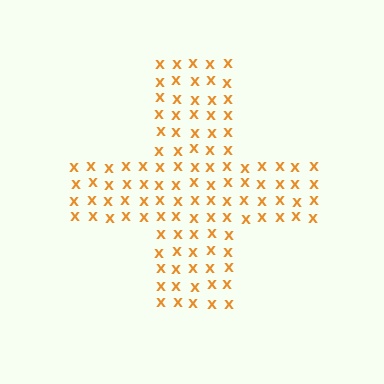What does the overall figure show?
The overall figure shows a cross.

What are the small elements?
The small elements are letter X's.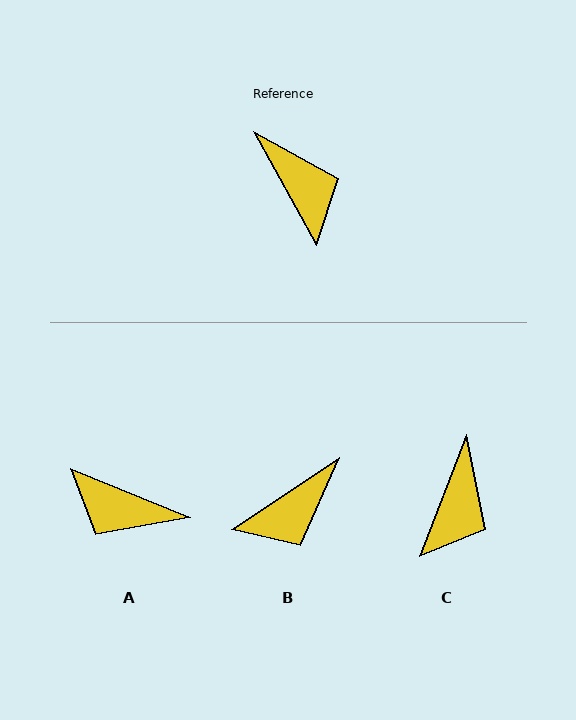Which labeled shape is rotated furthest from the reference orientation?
A, about 141 degrees away.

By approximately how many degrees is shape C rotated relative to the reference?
Approximately 50 degrees clockwise.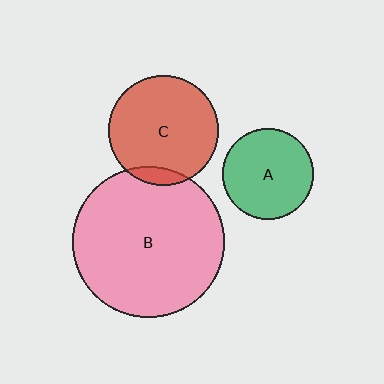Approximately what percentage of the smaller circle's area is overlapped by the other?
Approximately 10%.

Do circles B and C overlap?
Yes.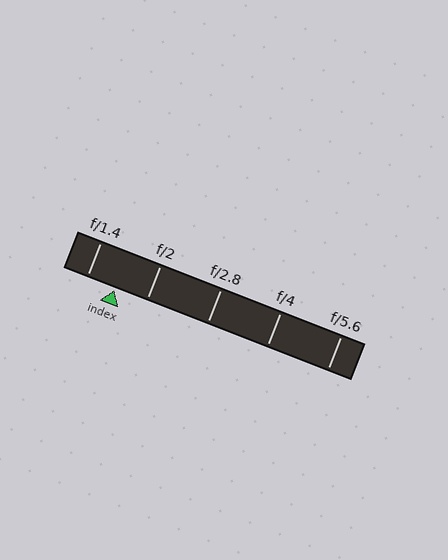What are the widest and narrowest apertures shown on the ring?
The widest aperture shown is f/1.4 and the narrowest is f/5.6.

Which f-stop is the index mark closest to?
The index mark is closest to f/1.4.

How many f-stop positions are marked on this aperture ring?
There are 5 f-stop positions marked.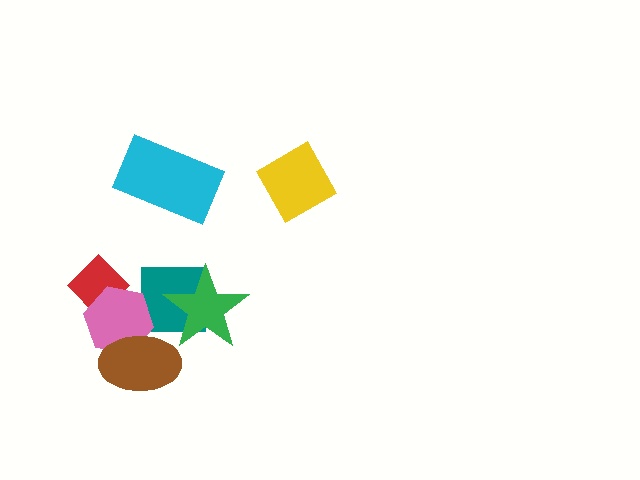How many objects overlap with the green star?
1 object overlaps with the green star.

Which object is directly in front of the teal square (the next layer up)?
The pink hexagon is directly in front of the teal square.